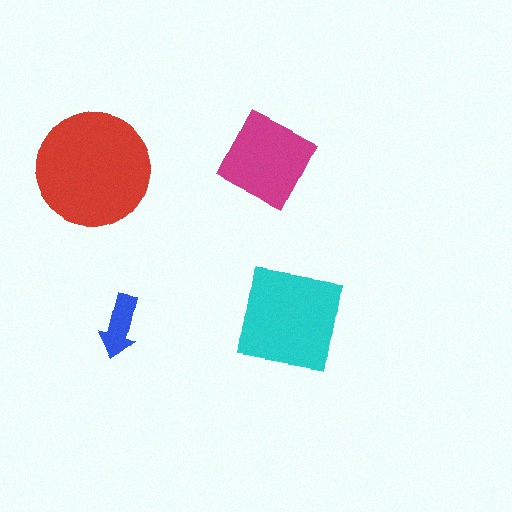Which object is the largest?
The red circle.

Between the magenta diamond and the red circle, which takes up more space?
The red circle.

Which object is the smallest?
The blue arrow.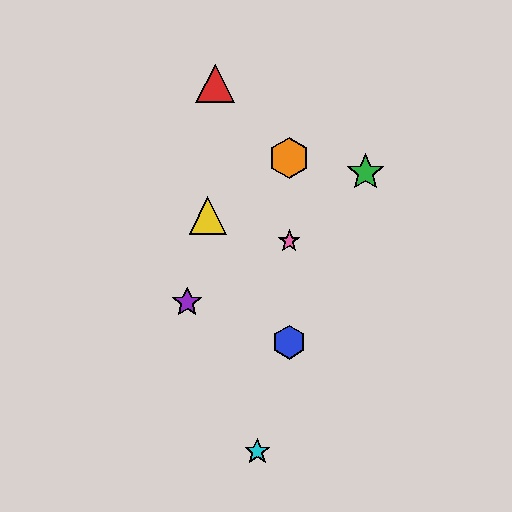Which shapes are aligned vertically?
The blue hexagon, the orange hexagon, the pink star are aligned vertically.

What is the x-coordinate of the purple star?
The purple star is at x≈187.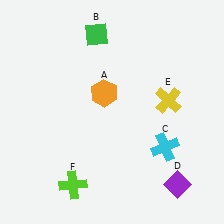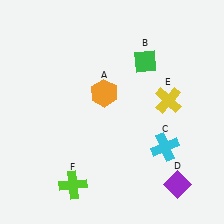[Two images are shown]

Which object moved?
The green diamond (B) moved right.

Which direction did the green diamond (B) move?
The green diamond (B) moved right.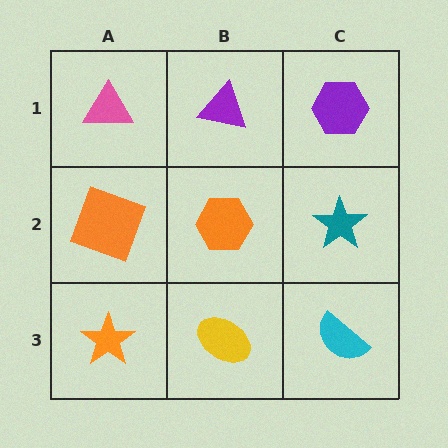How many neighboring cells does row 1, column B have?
3.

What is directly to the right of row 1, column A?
A purple triangle.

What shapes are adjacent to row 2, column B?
A purple triangle (row 1, column B), a yellow ellipse (row 3, column B), an orange square (row 2, column A), a teal star (row 2, column C).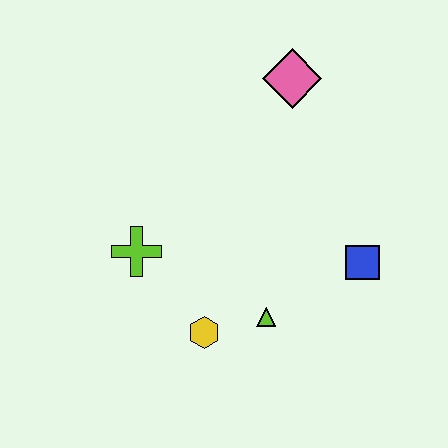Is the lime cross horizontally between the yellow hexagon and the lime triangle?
No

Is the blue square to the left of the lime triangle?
No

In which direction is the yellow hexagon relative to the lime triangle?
The yellow hexagon is to the left of the lime triangle.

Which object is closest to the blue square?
The lime triangle is closest to the blue square.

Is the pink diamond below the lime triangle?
No